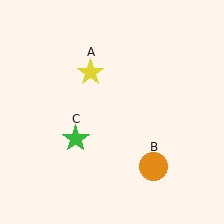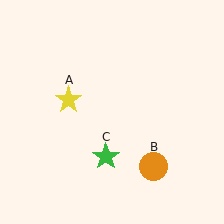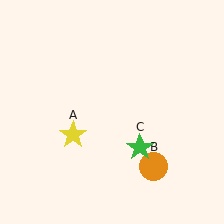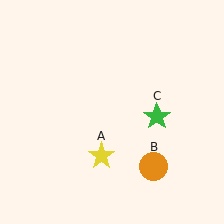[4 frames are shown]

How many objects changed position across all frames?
2 objects changed position: yellow star (object A), green star (object C).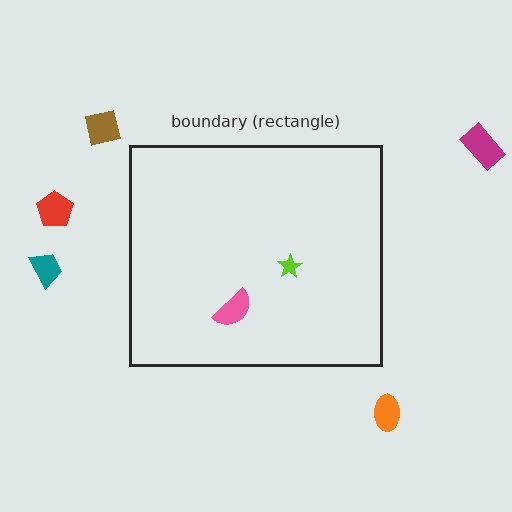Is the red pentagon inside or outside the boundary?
Outside.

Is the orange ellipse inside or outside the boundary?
Outside.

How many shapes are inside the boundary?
2 inside, 5 outside.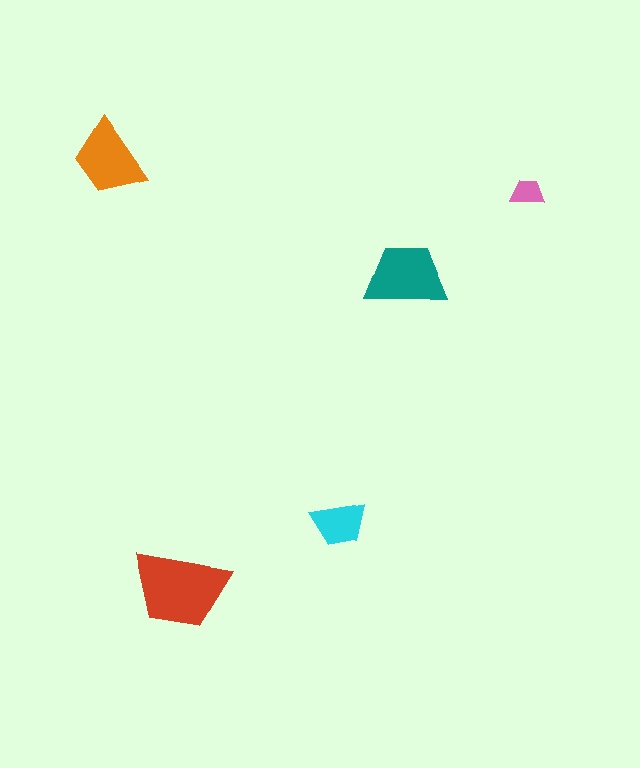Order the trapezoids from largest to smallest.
the red one, the teal one, the orange one, the cyan one, the pink one.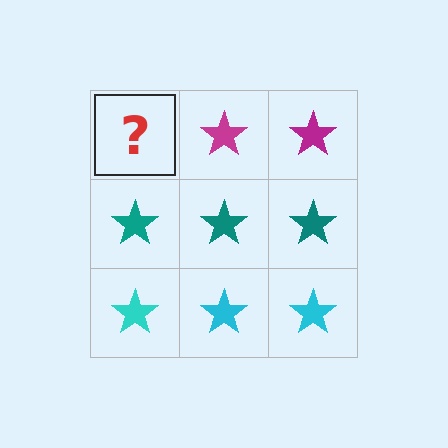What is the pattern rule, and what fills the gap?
The rule is that each row has a consistent color. The gap should be filled with a magenta star.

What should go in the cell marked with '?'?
The missing cell should contain a magenta star.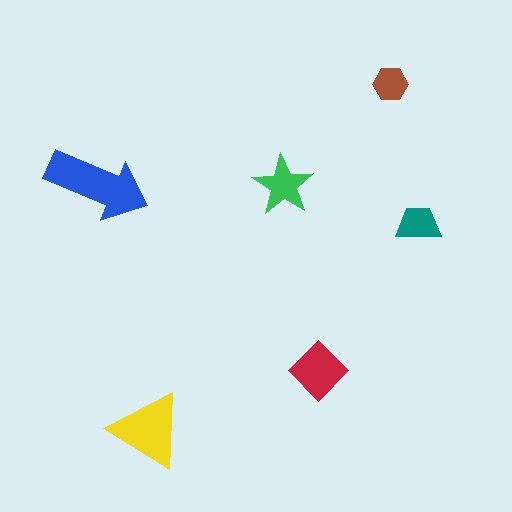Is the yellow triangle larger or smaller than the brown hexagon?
Larger.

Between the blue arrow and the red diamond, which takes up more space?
The blue arrow.